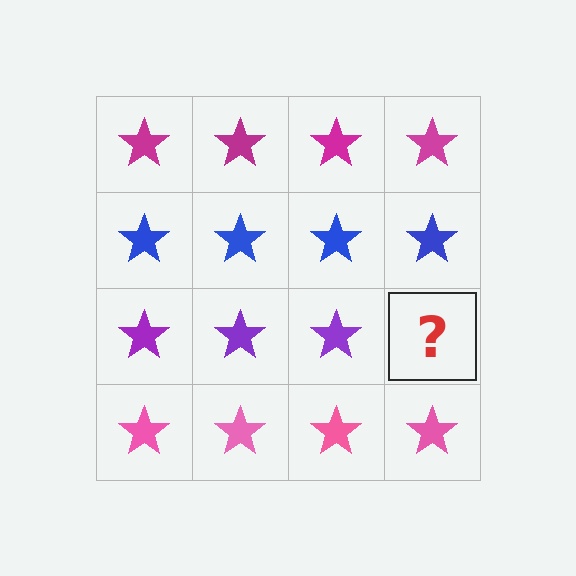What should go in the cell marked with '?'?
The missing cell should contain a purple star.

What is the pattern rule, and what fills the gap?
The rule is that each row has a consistent color. The gap should be filled with a purple star.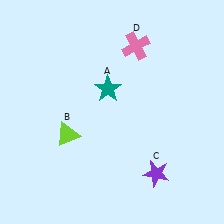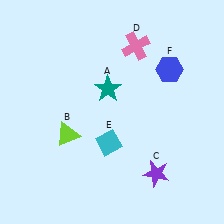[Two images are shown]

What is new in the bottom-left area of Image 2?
A cyan diamond (E) was added in the bottom-left area of Image 2.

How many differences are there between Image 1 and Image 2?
There are 2 differences between the two images.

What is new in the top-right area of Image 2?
A blue hexagon (F) was added in the top-right area of Image 2.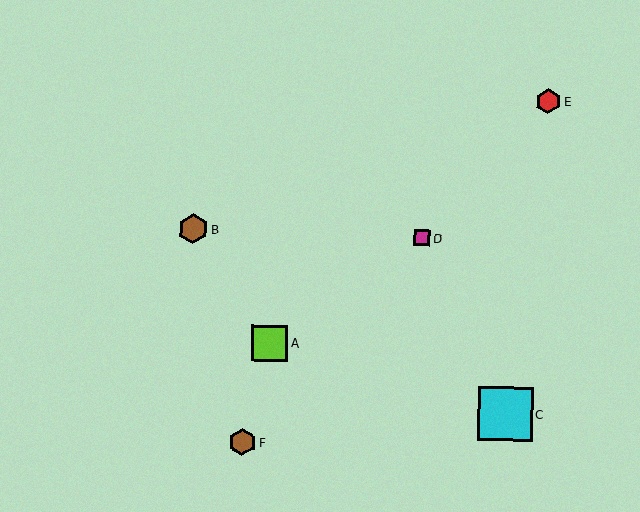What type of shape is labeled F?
Shape F is a brown hexagon.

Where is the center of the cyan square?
The center of the cyan square is at (505, 414).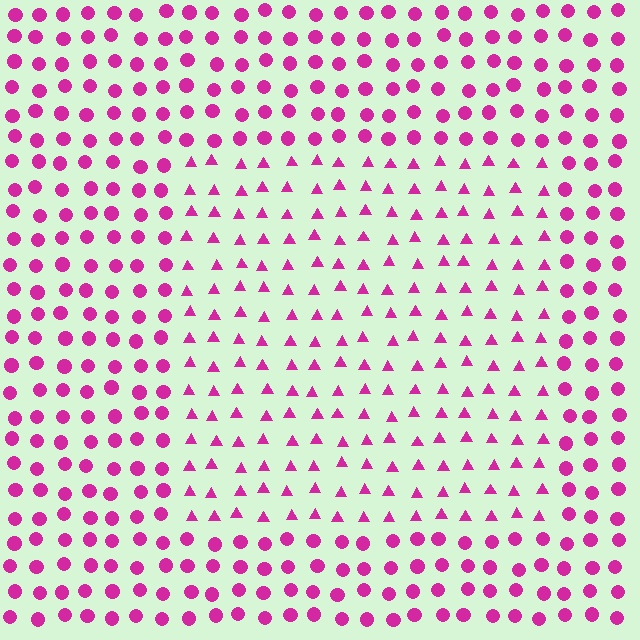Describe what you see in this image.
The image is filled with small magenta elements arranged in a uniform grid. A rectangle-shaped region contains triangles, while the surrounding area contains circles. The boundary is defined purely by the change in element shape.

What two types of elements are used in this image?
The image uses triangles inside the rectangle region and circles outside it.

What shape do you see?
I see a rectangle.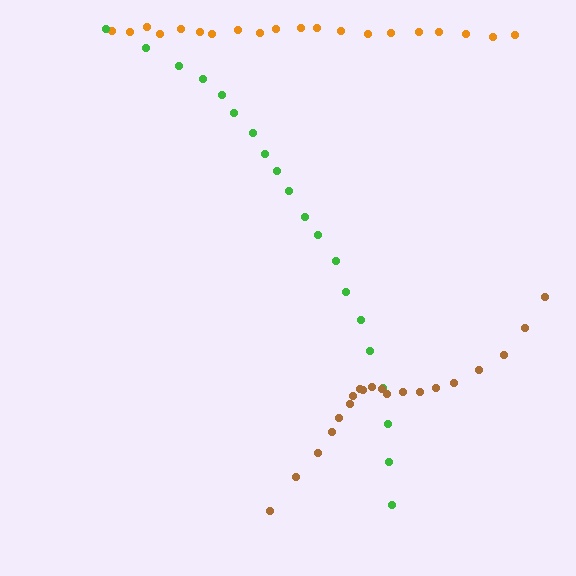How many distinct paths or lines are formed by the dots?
There are 3 distinct paths.